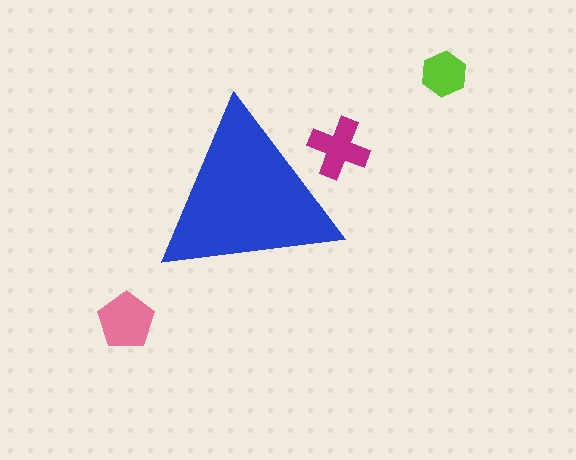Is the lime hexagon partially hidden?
No, the lime hexagon is fully visible.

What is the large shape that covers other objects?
A blue triangle.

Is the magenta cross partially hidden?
Yes, the magenta cross is partially hidden behind the blue triangle.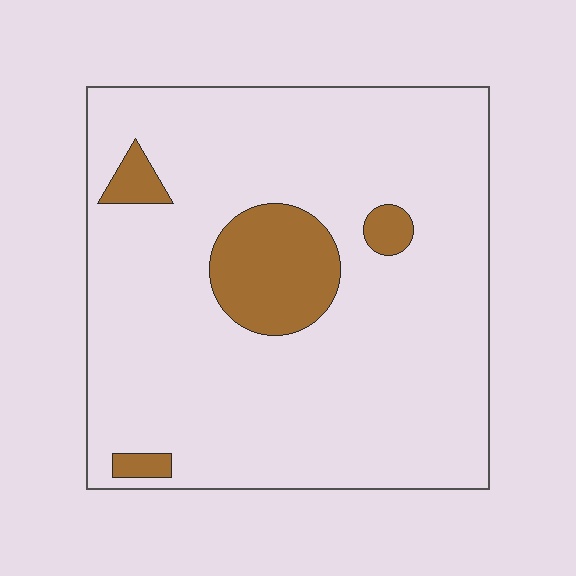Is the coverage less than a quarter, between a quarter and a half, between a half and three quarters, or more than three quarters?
Less than a quarter.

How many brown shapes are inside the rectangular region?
4.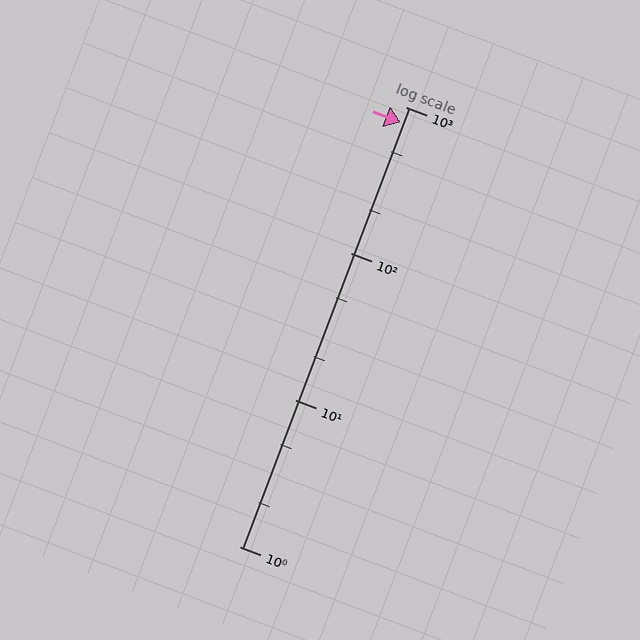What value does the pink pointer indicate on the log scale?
The pointer indicates approximately 790.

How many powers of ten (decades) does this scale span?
The scale spans 3 decades, from 1 to 1000.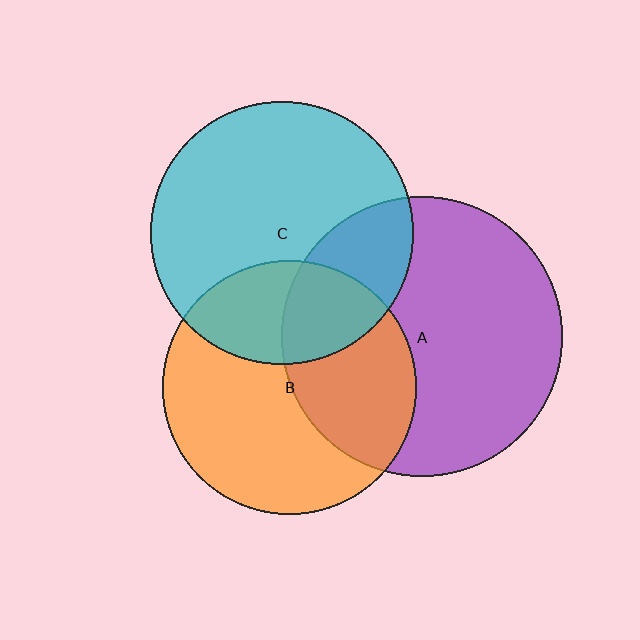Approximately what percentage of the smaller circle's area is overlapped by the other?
Approximately 40%.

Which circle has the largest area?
Circle A (purple).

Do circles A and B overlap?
Yes.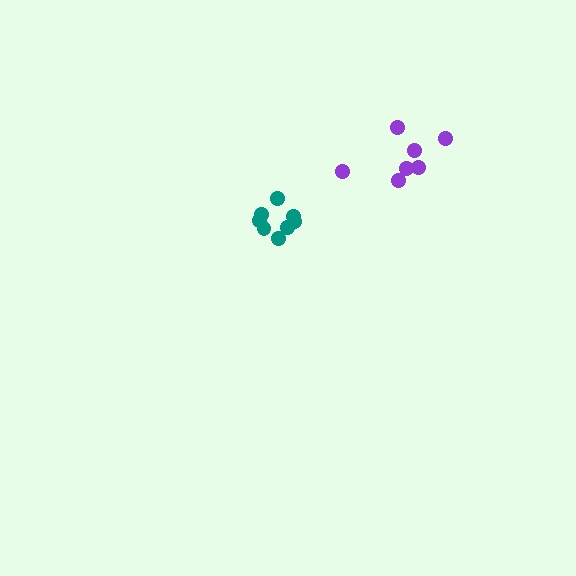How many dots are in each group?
Group 1: 7 dots, Group 2: 8 dots (15 total).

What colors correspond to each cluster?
The clusters are colored: purple, teal.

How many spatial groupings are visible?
There are 2 spatial groupings.